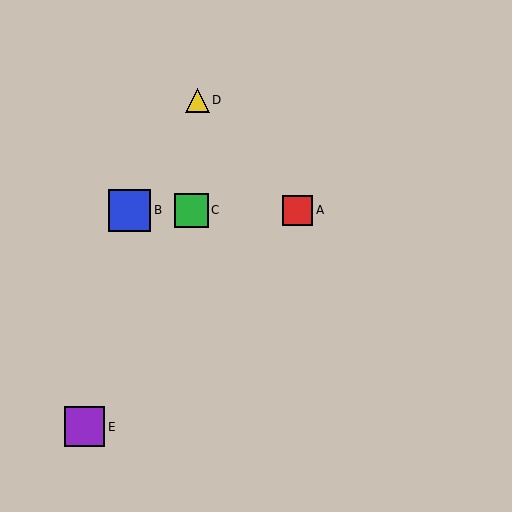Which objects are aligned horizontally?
Objects A, B, C are aligned horizontally.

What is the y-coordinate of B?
Object B is at y≈210.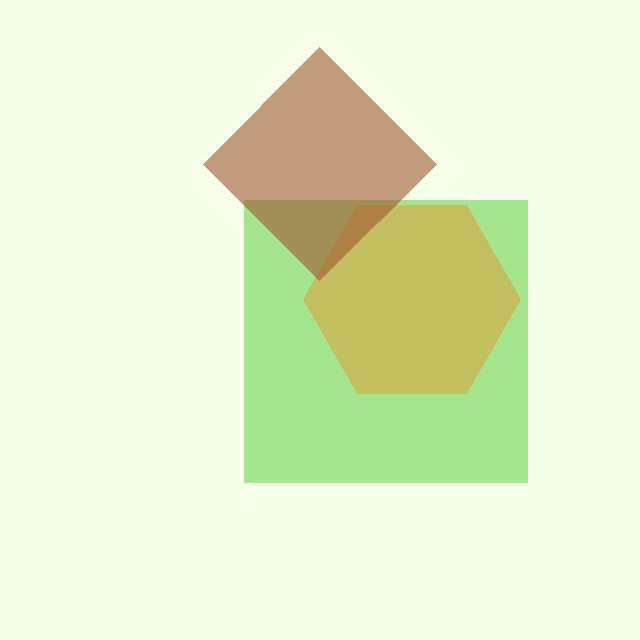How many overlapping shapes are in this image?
There are 3 overlapping shapes in the image.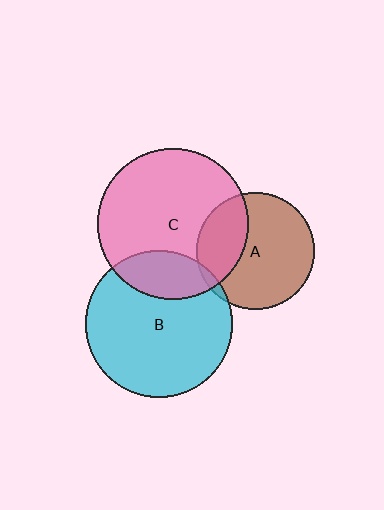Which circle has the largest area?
Circle C (pink).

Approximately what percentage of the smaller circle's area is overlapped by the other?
Approximately 20%.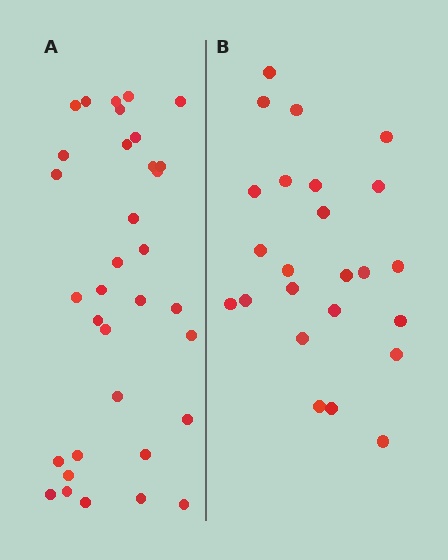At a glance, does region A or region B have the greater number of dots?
Region A (the left region) has more dots.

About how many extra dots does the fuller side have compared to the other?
Region A has roughly 10 or so more dots than region B.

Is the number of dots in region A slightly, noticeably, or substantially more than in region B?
Region A has noticeably more, but not dramatically so. The ratio is roughly 1.4 to 1.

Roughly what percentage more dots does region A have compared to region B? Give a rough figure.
About 40% more.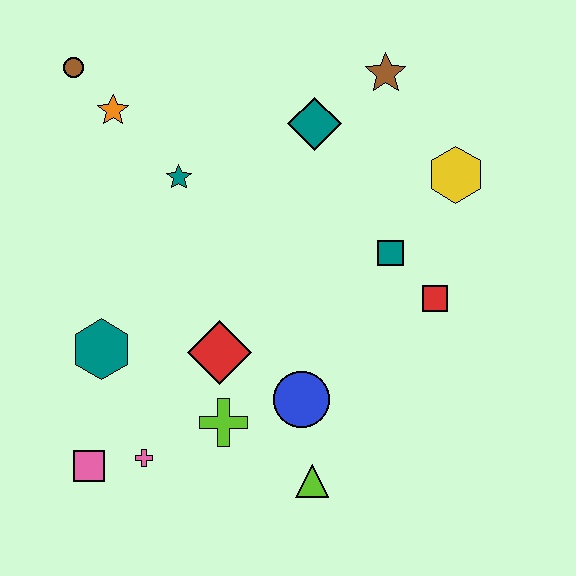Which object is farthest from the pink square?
The brown star is farthest from the pink square.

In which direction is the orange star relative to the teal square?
The orange star is to the left of the teal square.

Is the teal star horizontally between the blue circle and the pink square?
Yes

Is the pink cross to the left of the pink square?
No